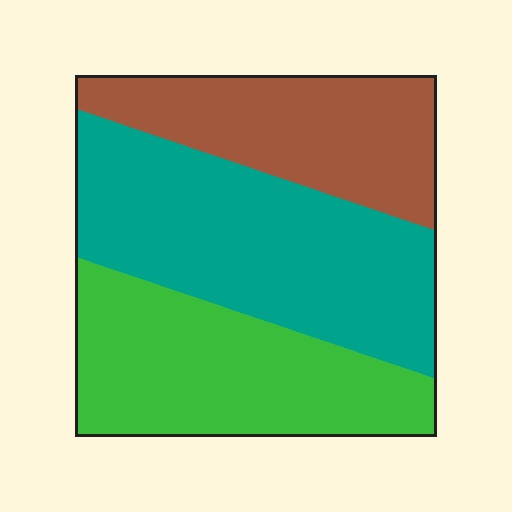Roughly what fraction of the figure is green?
Green covers around 35% of the figure.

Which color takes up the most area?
Teal, at roughly 40%.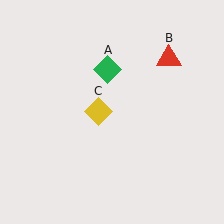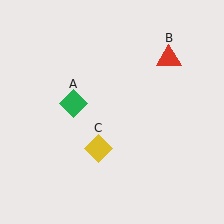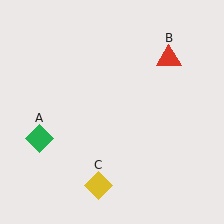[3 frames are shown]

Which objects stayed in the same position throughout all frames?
Red triangle (object B) remained stationary.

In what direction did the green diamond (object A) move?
The green diamond (object A) moved down and to the left.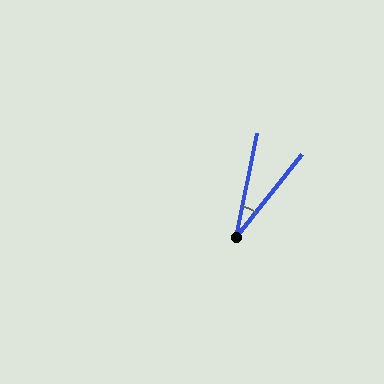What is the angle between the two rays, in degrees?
Approximately 27 degrees.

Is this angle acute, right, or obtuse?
It is acute.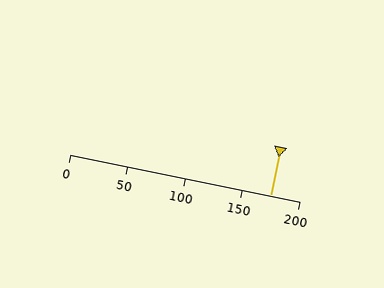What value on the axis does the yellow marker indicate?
The marker indicates approximately 175.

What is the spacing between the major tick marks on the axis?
The major ticks are spaced 50 apart.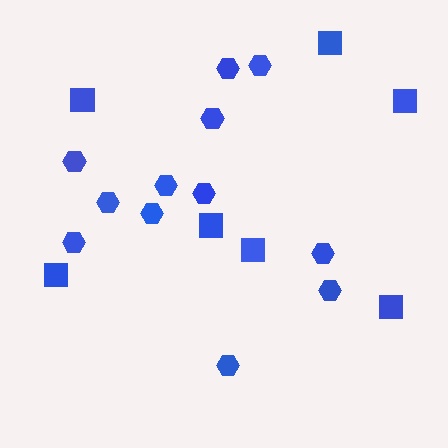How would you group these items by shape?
There are 2 groups: one group of hexagons (12) and one group of squares (7).